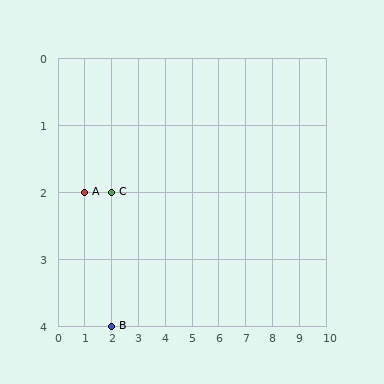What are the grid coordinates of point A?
Point A is at grid coordinates (1, 2).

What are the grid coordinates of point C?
Point C is at grid coordinates (2, 2).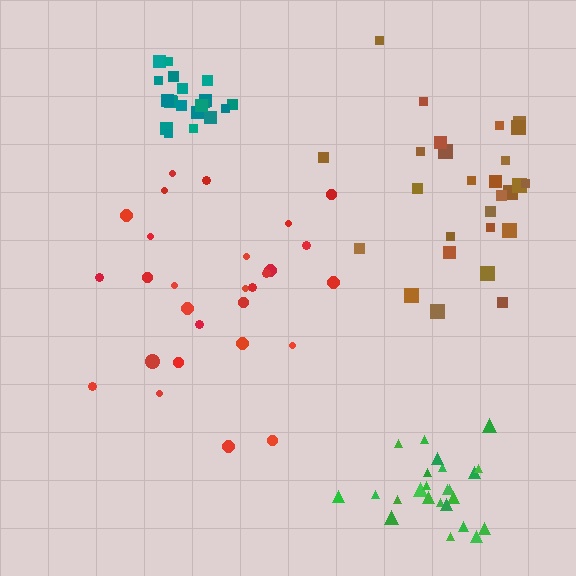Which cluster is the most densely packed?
Teal.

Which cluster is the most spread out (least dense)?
Red.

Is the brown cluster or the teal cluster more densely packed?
Teal.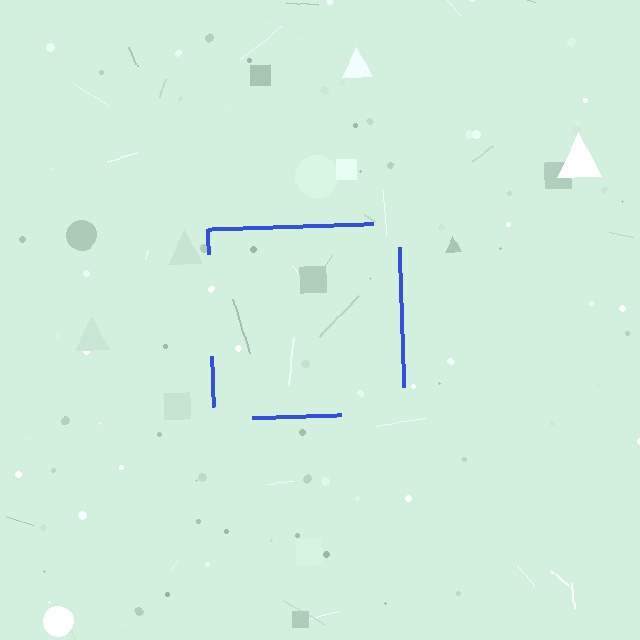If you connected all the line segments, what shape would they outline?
They would outline a square.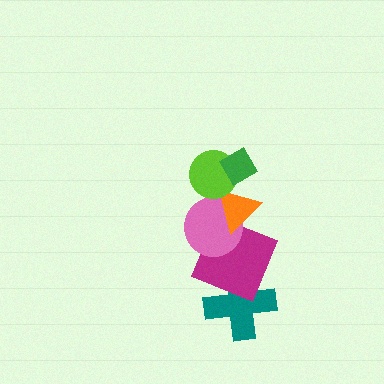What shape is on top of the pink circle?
The orange triangle is on top of the pink circle.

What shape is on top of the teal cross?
The magenta square is on top of the teal cross.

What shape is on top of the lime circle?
The green diamond is on top of the lime circle.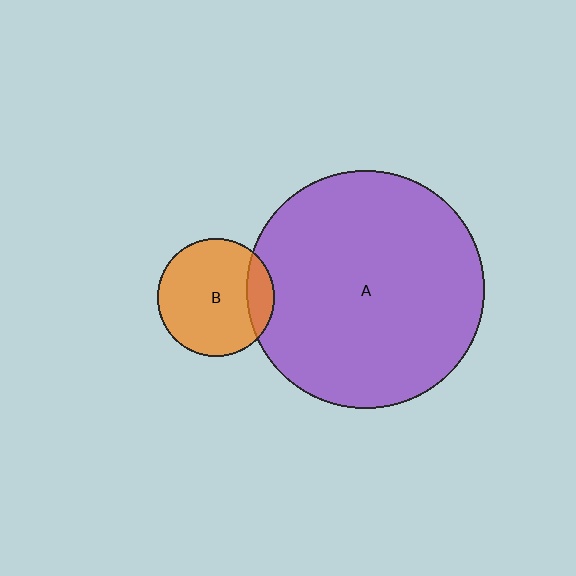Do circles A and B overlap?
Yes.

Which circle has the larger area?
Circle A (purple).